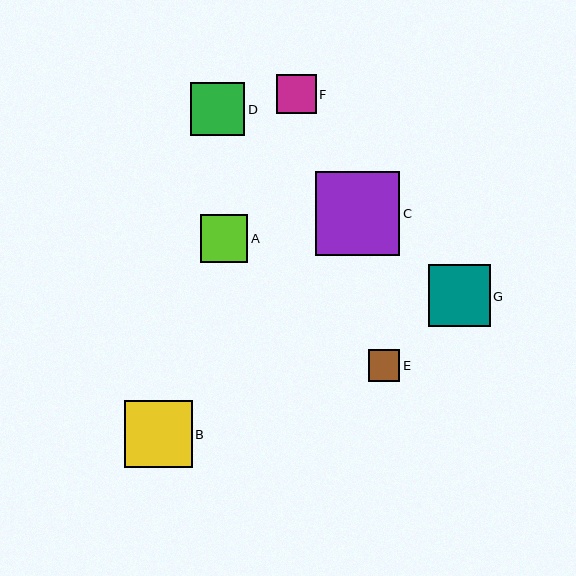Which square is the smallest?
Square E is the smallest with a size of approximately 31 pixels.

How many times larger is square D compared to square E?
Square D is approximately 1.7 times the size of square E.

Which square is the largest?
Square C is the largest with a size of approximately 84 pixels.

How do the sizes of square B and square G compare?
Square B and square G are approximately the same size.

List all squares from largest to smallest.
From largest to smallest: C, B, G, D, A, F, E.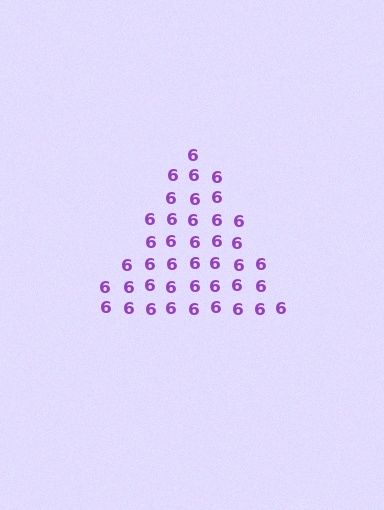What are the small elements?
The small elements are digit 6's.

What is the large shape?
The large shape is a triangle.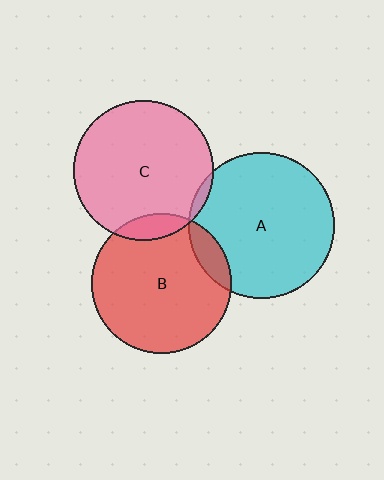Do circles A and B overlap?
Yes.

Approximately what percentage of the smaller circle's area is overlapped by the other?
Approximately 10%.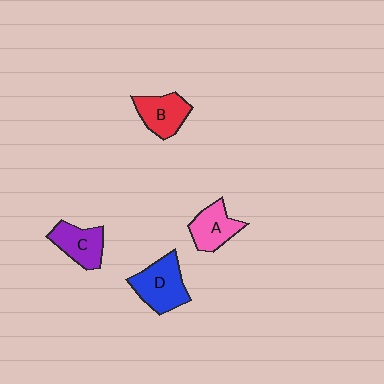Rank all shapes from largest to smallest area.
From largest to smallest: D (blue), B (red), C (purple), A (pink).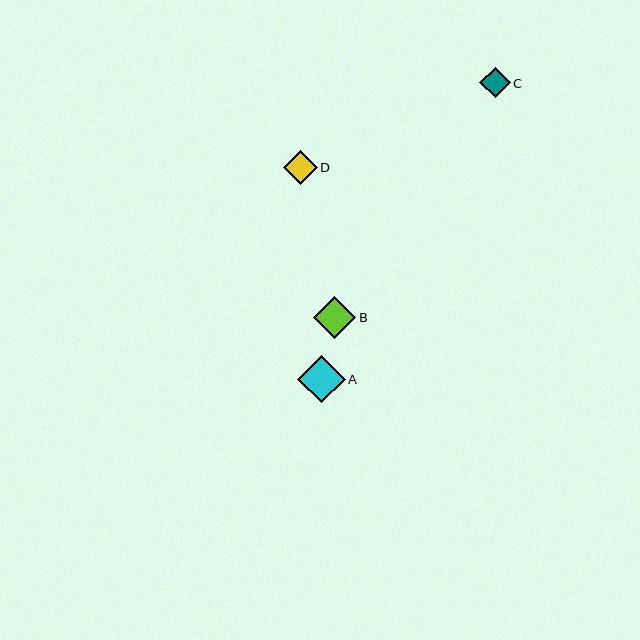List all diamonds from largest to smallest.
From largest to smallest: A, B, D, C.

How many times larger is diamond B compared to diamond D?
Diamond B is approximately 1.2 times the size of diamond D.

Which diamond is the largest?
Diamond A is the largest with a size of approximately 47 pixels.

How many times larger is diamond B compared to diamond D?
Diamond B is approximately 1.2 times the size of diamond D.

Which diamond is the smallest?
Diamond C is the smallest with a size of approximately 30 pixels.